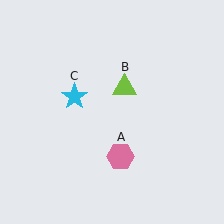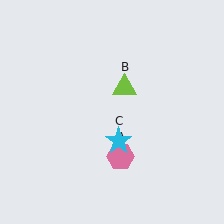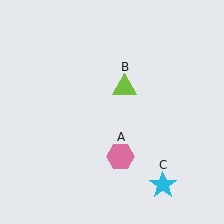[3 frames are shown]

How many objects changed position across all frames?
1 object changed position: cyan star (object C).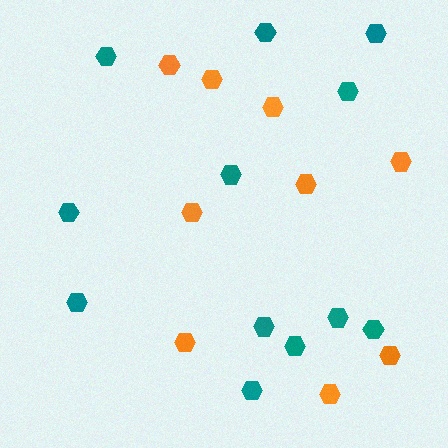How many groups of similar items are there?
There are 2 groups: one group of teal hexagons (12) and one group of orange hexagons (9).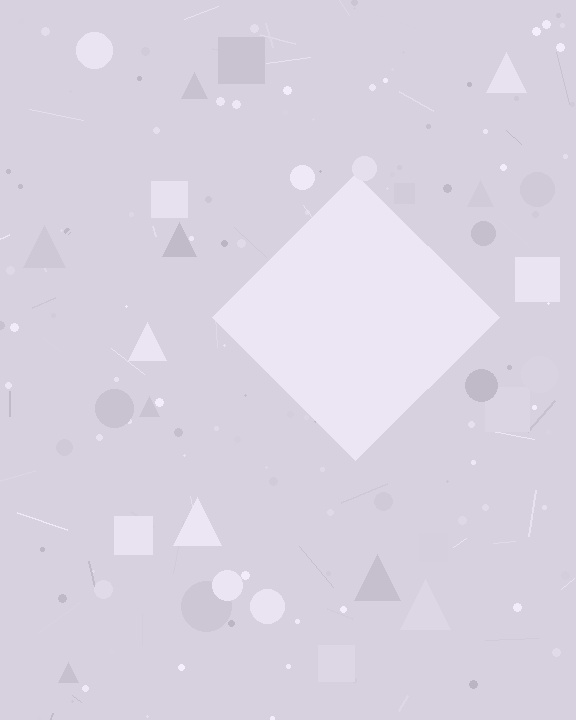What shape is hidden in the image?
A diamond is hidden in the image.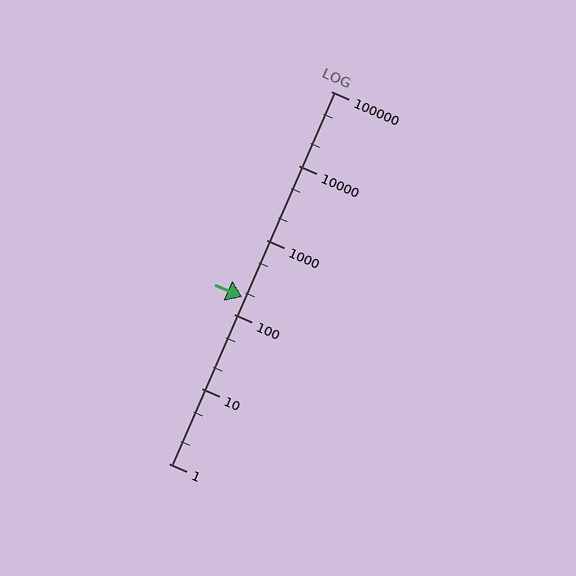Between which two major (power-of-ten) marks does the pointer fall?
The pointer is between 100 and 1000.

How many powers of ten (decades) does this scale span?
The scale spans 5 decades, from 1 to 100000.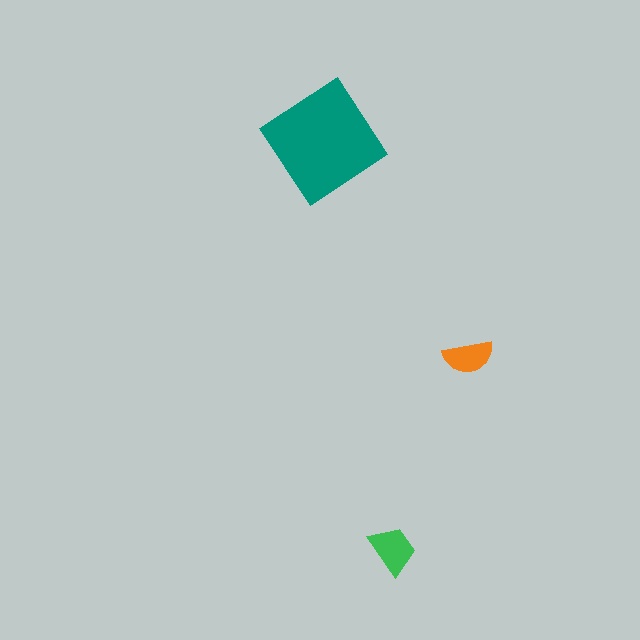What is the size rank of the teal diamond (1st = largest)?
1st.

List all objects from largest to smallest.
The teal diamond, the green trapezoid, the orange semicircle.